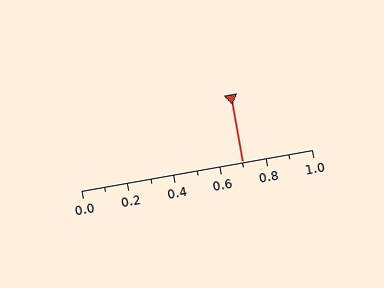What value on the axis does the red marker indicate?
The marker indicates approximately 0.7.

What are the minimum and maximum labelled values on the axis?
The axis runs from 0.0 to 1.0.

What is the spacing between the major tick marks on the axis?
The major ticks are spaced 0.2 apart.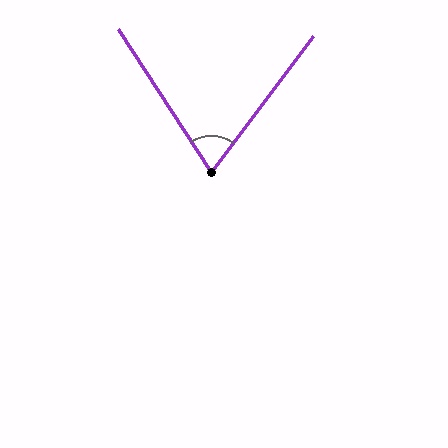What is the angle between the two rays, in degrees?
Approximately 70 degrees.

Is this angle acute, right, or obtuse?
It is acute.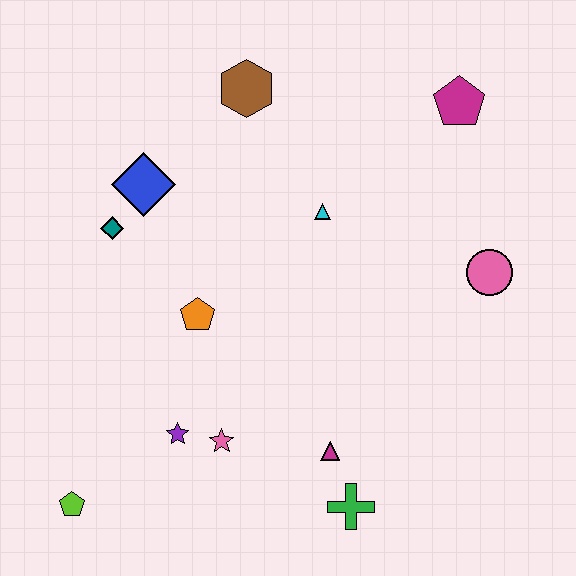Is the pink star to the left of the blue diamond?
No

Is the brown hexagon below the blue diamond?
No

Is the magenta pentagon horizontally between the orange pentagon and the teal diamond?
No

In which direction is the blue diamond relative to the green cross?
The blue diamond is above the green cross.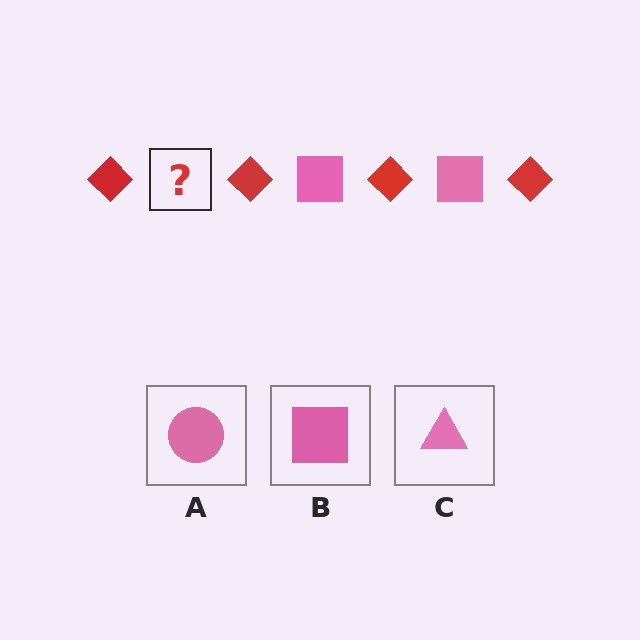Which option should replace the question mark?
Option B.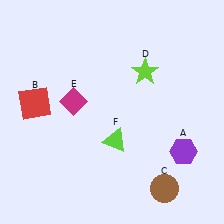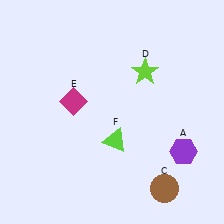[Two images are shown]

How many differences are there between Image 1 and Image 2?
There is 1 difference between the two images.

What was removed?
The red square (B) was removed in Image 2.